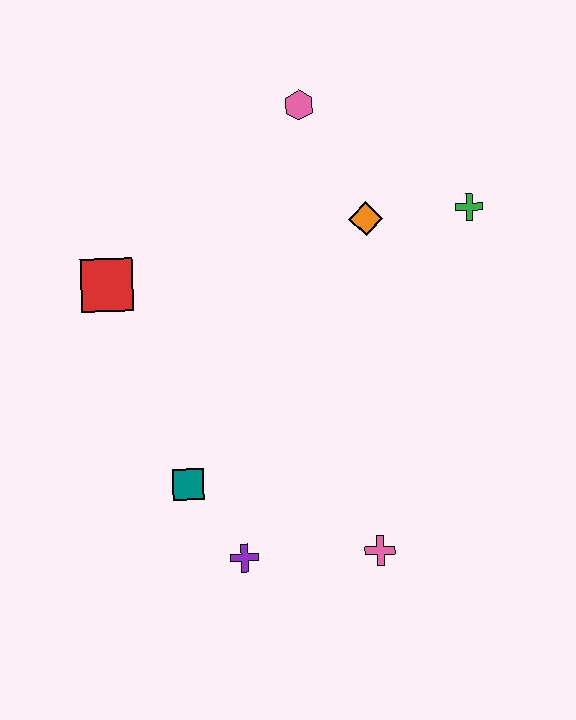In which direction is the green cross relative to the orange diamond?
The green cross is to the right of the orange diamond.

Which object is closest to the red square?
The teal square is closest to the red square.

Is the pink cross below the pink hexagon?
Yes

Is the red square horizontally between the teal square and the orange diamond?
No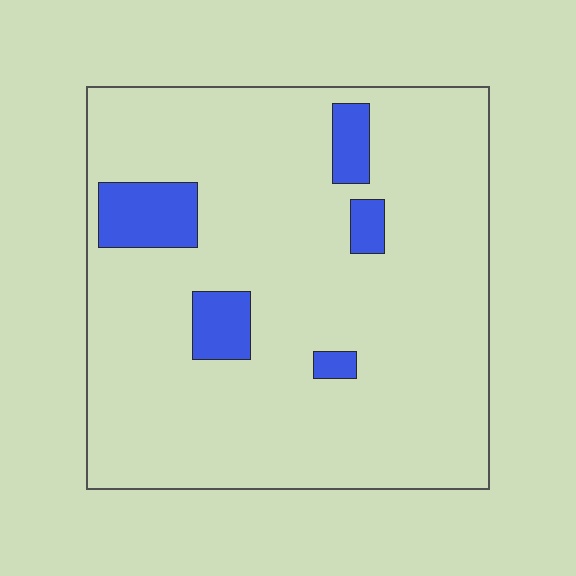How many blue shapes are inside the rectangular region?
5.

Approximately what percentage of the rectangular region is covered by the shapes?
Approximately 10%.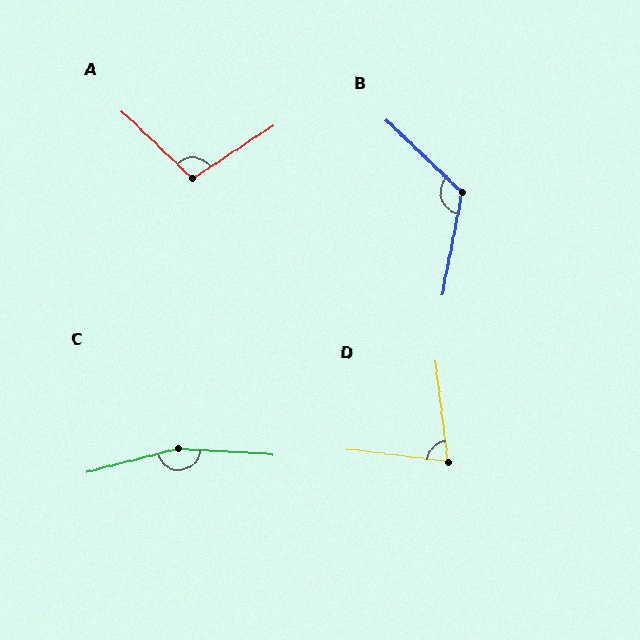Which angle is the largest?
C, at approximately 162 degrees.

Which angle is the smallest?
D, at approximately 76 degrees.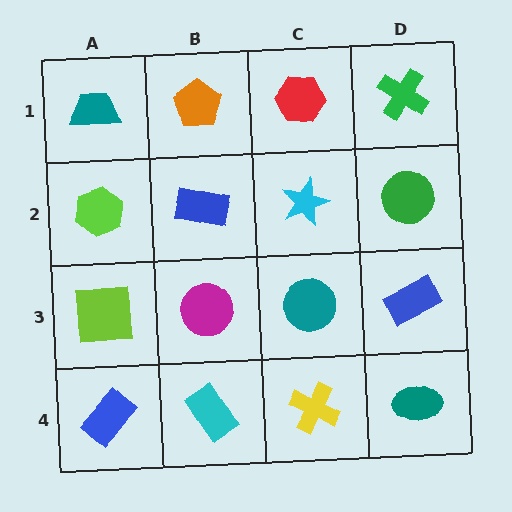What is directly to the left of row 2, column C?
A blue rectangle.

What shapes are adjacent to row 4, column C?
A teal circle (row 3, column C), a cyan rectangle (row 4, column B), a teal ellipse (row 4, column D).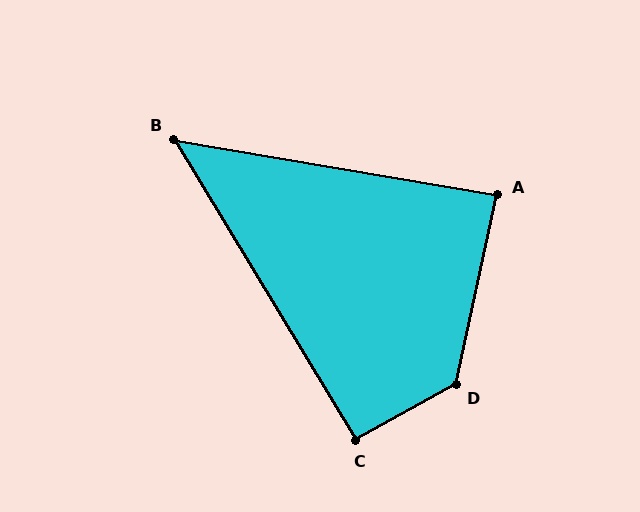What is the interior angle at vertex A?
Approximately 88 degrees (approximately right).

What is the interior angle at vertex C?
Approximately 92 degrees (approximately right).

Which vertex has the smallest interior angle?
B, at approximately 49 degrees.